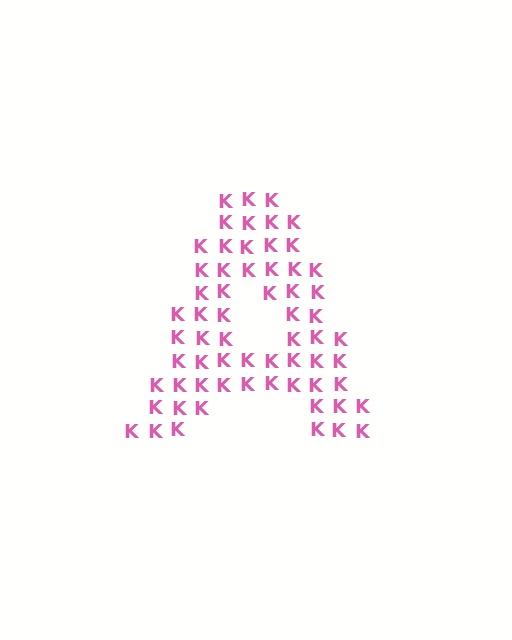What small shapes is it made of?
It is made of small letter K's.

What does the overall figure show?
The overall figure shows the letter A.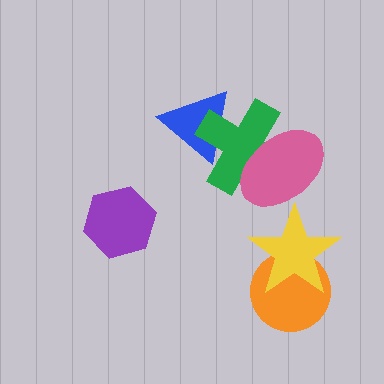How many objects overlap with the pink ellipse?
2 objects overlap with the pink ellipse.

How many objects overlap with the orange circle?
1 object overlaps with the orange circle.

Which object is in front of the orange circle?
The yellow star is in front of the orange circle.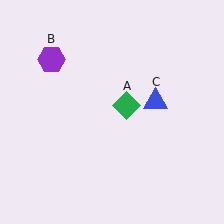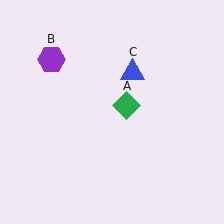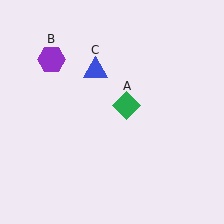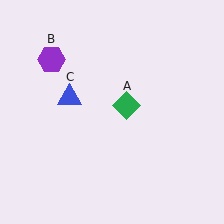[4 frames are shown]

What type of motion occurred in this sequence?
The blue triangle (object C) rotated counterclockwise around the center of the scene.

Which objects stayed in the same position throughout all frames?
Green diamond (object A) and purple hexagon (object B) remained stationary.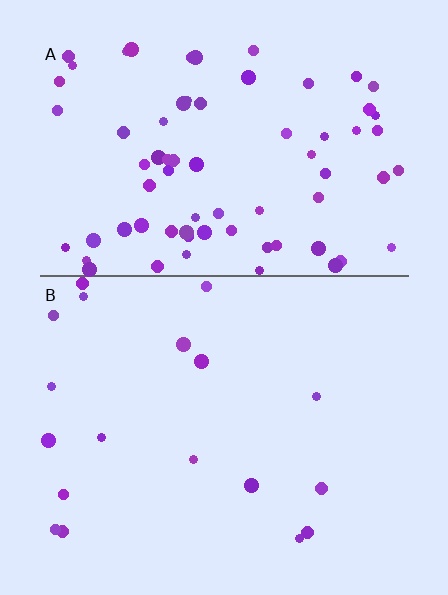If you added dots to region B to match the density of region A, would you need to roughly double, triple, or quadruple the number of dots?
Approximately quadruple.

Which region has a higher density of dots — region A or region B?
A (the top).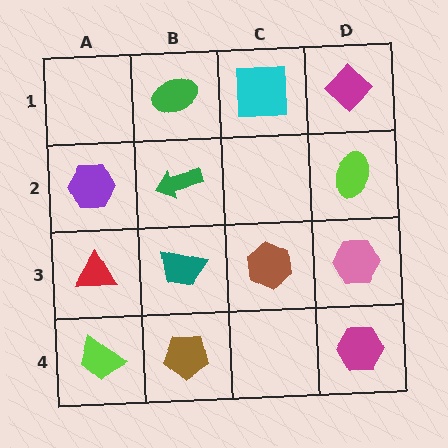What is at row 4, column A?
A lime trapezoid.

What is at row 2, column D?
A lime ellipse.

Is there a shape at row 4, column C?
No, that cell is empty.